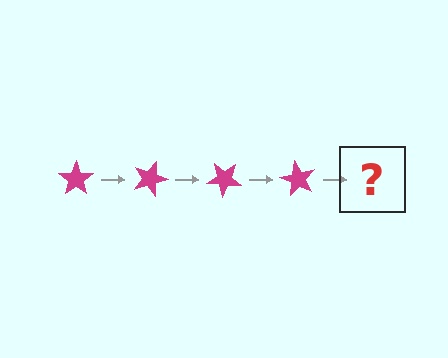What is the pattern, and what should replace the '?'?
The pattern is that the star rotates 20 degrees each step. The '?' should be a magenta star rotated 80 degrees.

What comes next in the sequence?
The next element should be a magenta star rotated 80 degrees.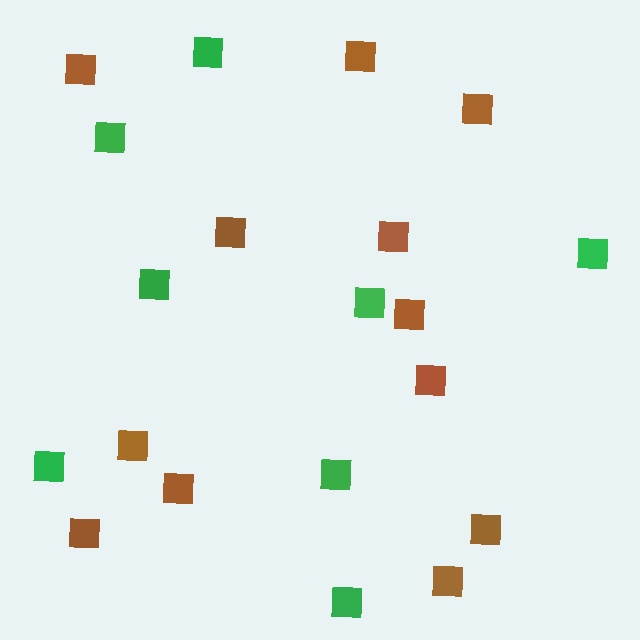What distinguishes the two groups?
There are 2 groups: one group of brown squares (12) and one group of green squares (8).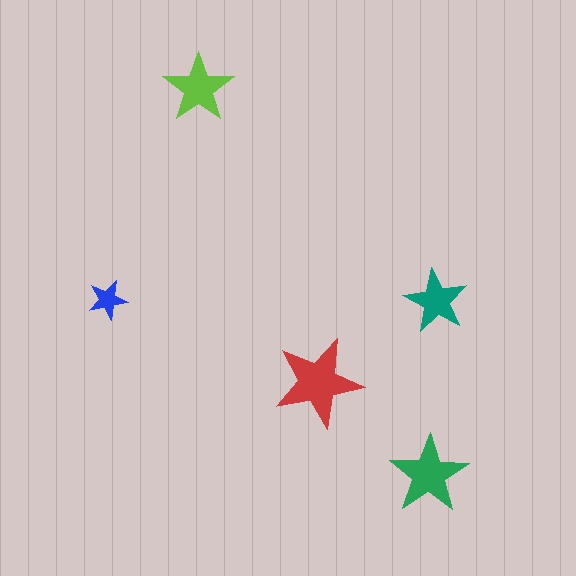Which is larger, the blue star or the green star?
The green one.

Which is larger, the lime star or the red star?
The red one.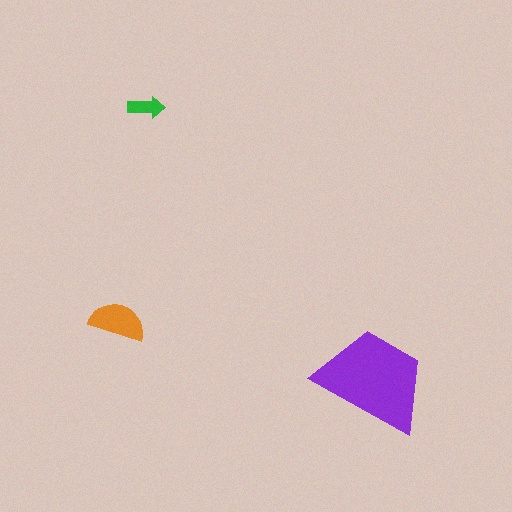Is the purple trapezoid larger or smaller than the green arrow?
Larger.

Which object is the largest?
The purple trapezoid.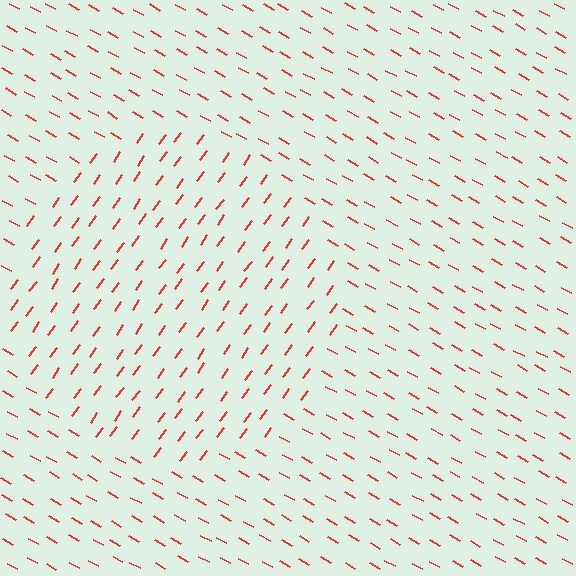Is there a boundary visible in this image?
Yes, there is a texture boundary formed by a change in line orientation.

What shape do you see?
I see a circle.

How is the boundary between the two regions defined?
The boundary is defined purely by a change in line orientation (approximately 83 degrees difference). All lines are the same color and thickness.